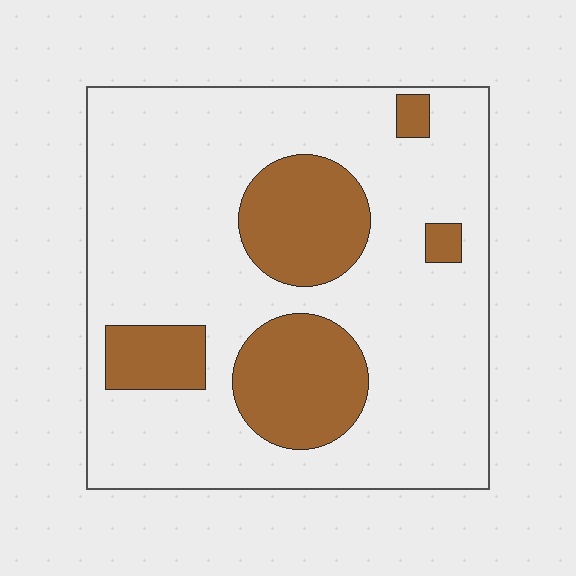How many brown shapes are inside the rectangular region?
5.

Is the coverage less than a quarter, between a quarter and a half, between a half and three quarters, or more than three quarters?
Less than a quarter.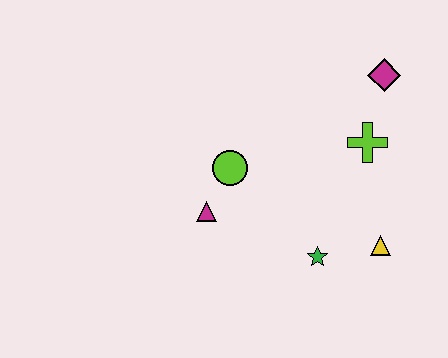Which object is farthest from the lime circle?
The magenta diamond is farthest from the lime circle.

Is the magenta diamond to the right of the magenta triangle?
Yes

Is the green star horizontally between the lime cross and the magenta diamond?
No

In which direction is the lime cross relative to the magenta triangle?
The lime cross is to the right of the magenta triangle.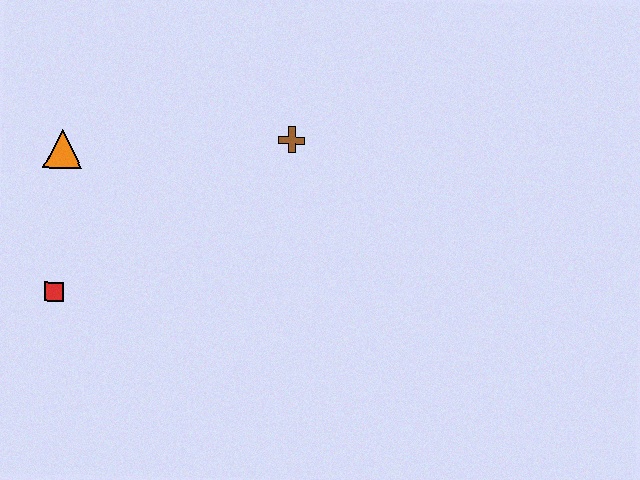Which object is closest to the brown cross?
The orange triangle is closest to the brown cross.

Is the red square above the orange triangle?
No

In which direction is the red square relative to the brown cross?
The red square is to the left of the brown cross.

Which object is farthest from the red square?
The brown cross is farthest from the red square.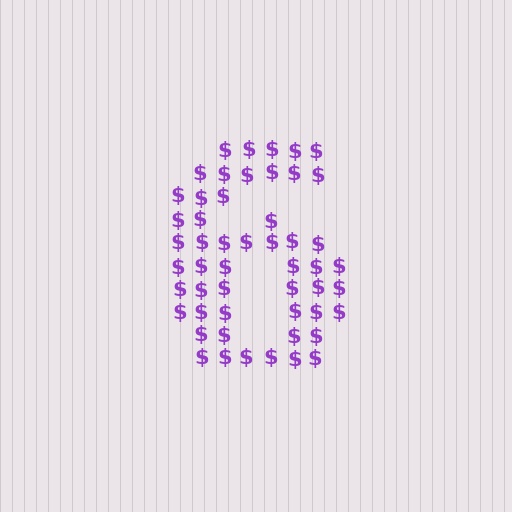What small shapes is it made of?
It is made of small dollar signs.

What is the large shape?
The large shape is the digit 6.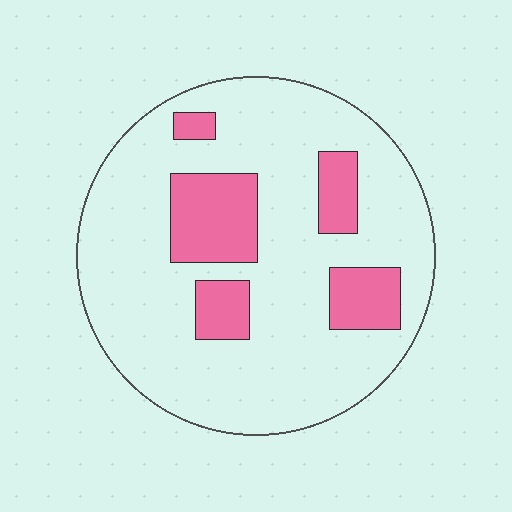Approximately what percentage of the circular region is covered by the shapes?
Approximately 20%.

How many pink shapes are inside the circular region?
5.